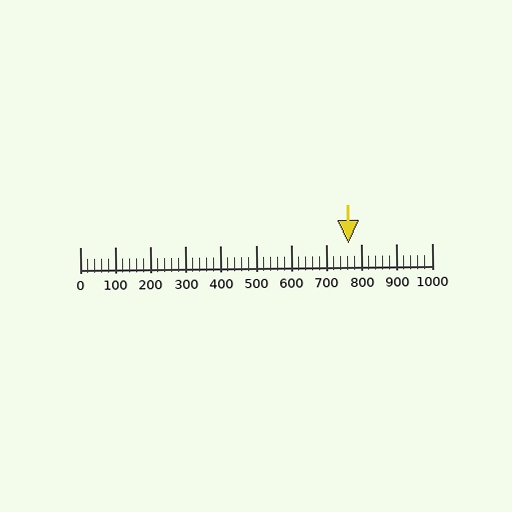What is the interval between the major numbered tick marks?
The major tick marks are spaced 100 units apart.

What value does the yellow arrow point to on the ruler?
The yellow arrow points to approximately 762.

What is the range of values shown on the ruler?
The ruler shows values from 0 to 1000.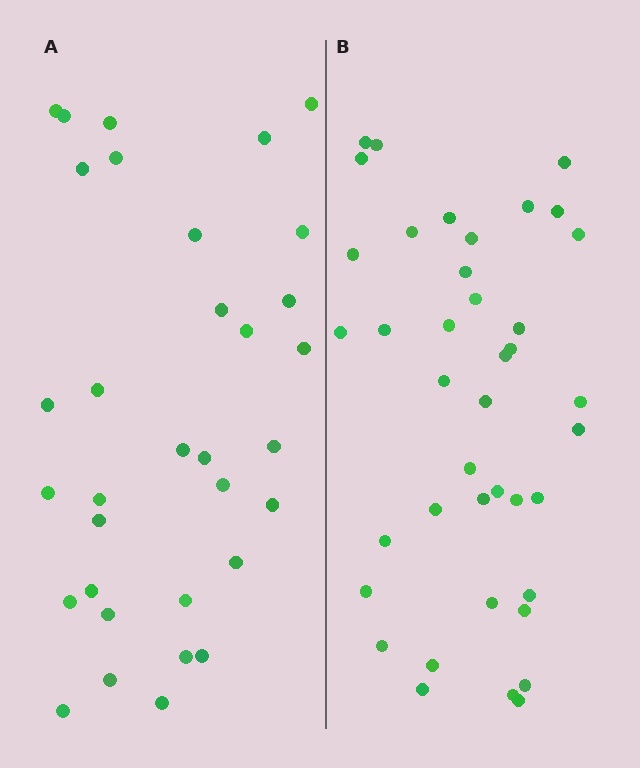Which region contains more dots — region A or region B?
Region B (the right region) has more dots.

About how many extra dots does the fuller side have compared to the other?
Region B has roughly 8 or so more dots than region A.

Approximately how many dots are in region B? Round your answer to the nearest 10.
About 40 dots.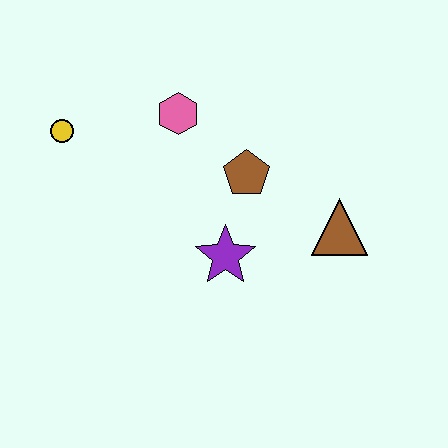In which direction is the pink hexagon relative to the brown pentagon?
The pink hexagon is to the left of the brown pentagon.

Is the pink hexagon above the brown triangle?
Yes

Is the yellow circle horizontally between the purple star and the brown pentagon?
No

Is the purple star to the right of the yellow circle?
Yes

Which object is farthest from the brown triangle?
The yellow circle is farthest from the brown triangle.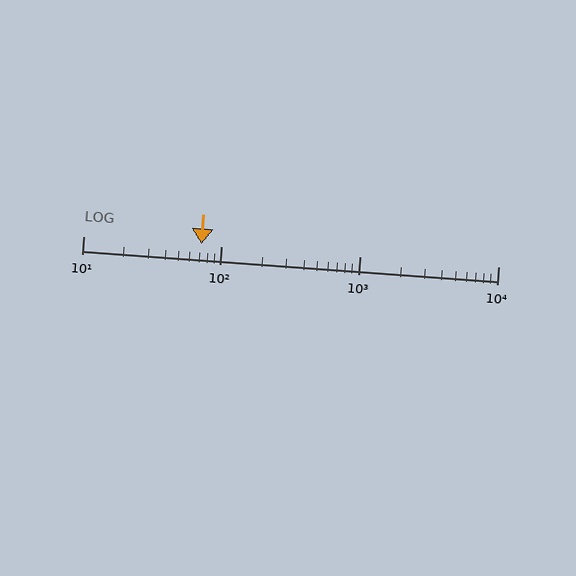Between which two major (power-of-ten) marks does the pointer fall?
The pointer is between 10 and 100.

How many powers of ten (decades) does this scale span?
The scale spans 3 decades, from 10 to 10000.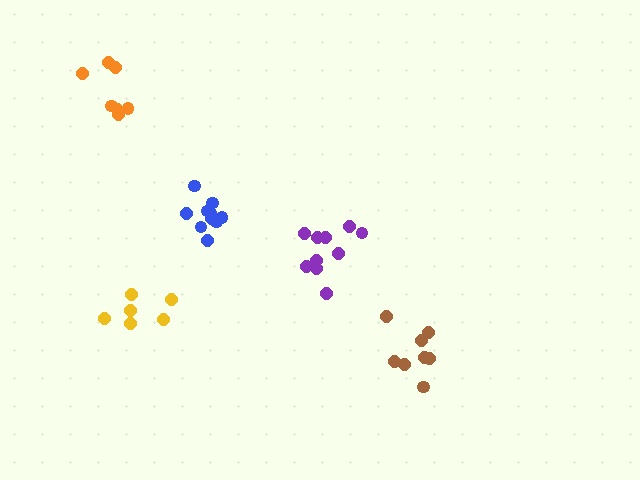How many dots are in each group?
Group 1: 10 dots, Group 2: 6 dots, Group 3: 8 dots, Group 4: 10 dots, Group 5: 7 dots (41 total).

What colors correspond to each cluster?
The clusters are colored: purple, yellow, brown, blue, orange.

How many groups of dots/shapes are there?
There are 5 groups.